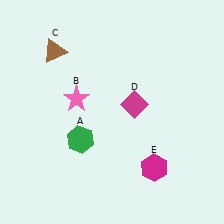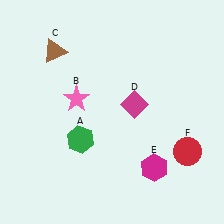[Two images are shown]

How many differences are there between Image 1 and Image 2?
There is 1 difference between the two images.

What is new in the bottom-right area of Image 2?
A red circle (F) was added in the bottom-right area of Image 2.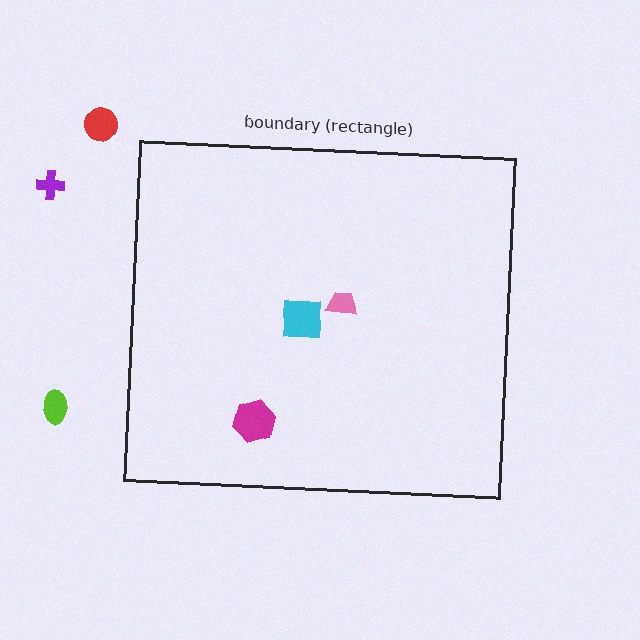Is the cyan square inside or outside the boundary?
Inside.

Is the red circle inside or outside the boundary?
Outside.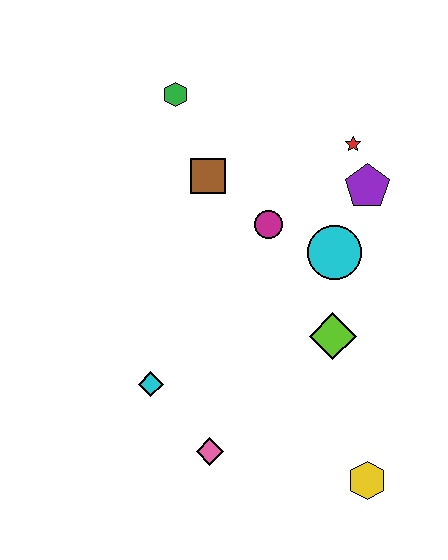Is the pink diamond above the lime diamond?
No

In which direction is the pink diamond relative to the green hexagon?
The pink diamond is below the green hexagon.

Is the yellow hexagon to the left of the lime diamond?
No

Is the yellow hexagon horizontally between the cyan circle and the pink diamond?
No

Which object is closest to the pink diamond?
The cyan diamond is closest to the pink diamond.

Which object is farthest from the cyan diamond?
The red star is farthest from the cyan diamond.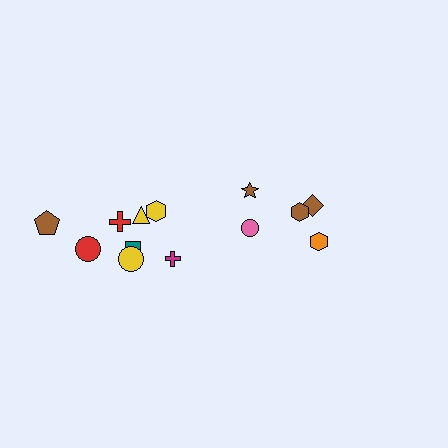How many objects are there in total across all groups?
There are 13 objects.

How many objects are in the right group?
There are 5 objects.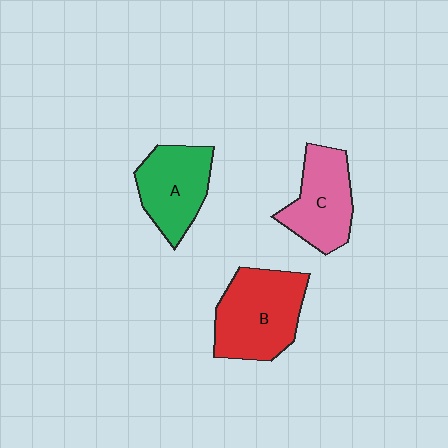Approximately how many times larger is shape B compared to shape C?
Approximately 1.3 times.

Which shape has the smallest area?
Shape A (green).